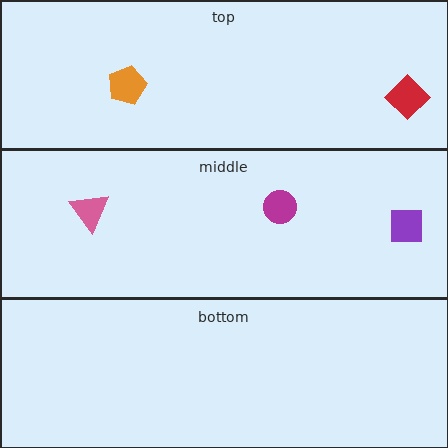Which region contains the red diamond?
The top region.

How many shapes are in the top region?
2.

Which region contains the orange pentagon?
The top region.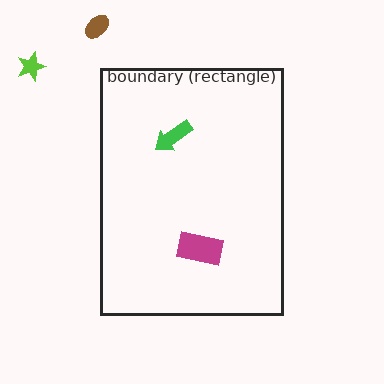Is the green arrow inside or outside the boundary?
Inside.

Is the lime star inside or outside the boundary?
Outside.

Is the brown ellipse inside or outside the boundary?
Outside.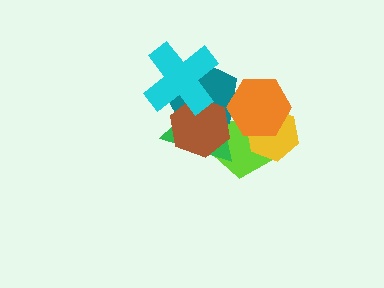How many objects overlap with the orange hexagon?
4 objects overlap with the orange hexagon.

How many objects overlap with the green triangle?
5 objects overlap with the green triangle.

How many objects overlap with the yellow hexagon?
2 objects overlap with the yellow hexagon.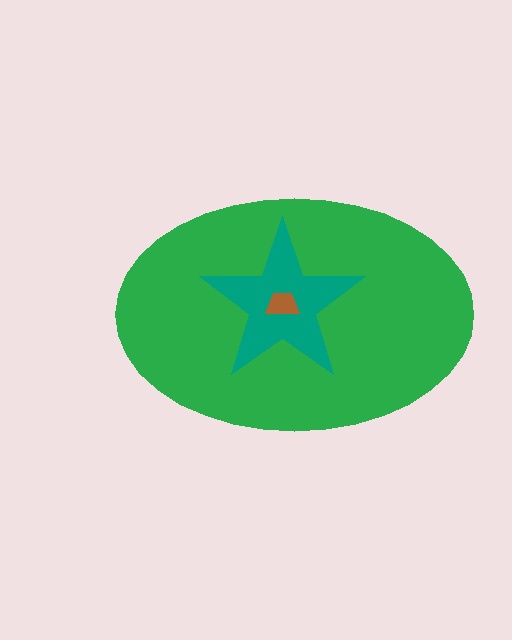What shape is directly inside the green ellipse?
The teal star.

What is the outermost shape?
The green ellipse.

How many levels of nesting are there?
3.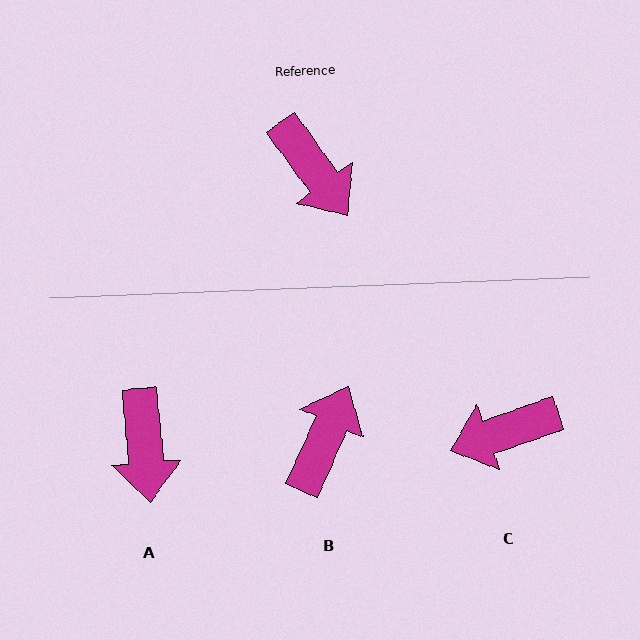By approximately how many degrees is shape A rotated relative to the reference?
Approximately 31 degrees clockwise.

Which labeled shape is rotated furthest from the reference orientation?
B, about 120 degrees away.